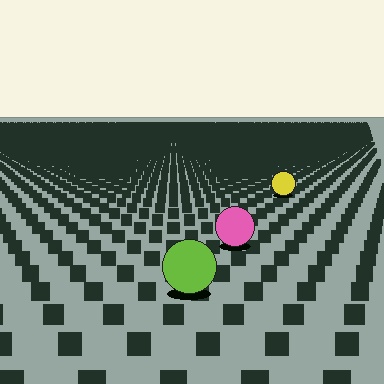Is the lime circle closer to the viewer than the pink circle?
Yes. The lime circle is closer — you can tell from the texture gradient: the ground texture is coarser near it.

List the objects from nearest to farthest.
From nearest to farthest: the lime circle, the pink circle, the yellow circle.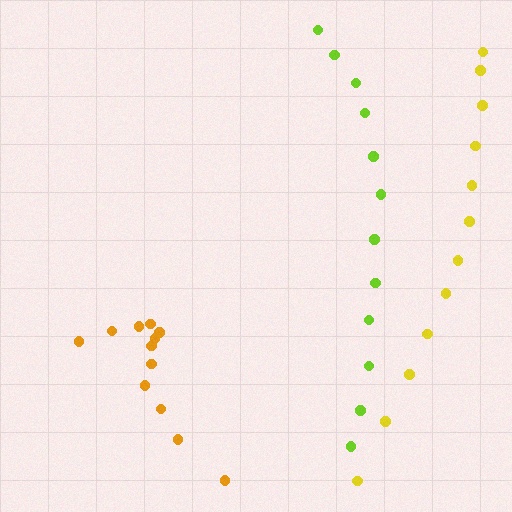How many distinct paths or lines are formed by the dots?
There are 3 distinct paths.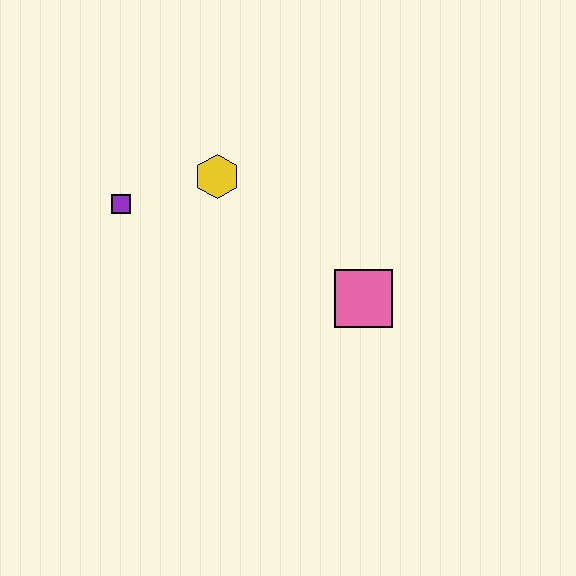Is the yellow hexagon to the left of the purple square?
No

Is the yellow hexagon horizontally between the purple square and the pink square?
Yes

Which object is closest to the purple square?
The yellow hexagon is closest to the purple square.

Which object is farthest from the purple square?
The pink square is farthest from the purple square.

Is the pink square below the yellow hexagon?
Yes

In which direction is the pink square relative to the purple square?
The pink square is to the right of the purple square.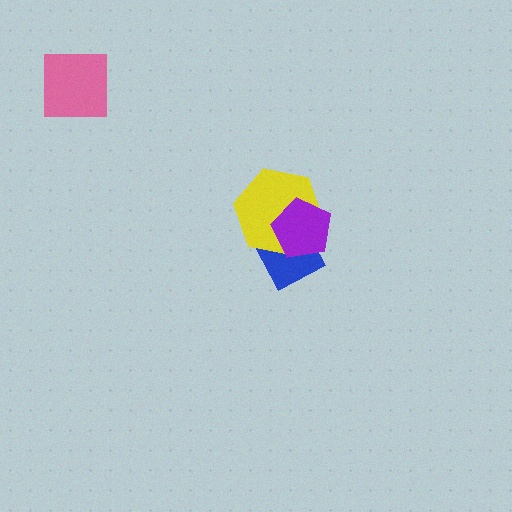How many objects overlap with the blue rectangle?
2 objects overlap with the blue rectangle.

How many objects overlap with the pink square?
0 objects overlap with the pink square.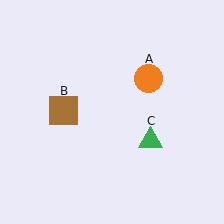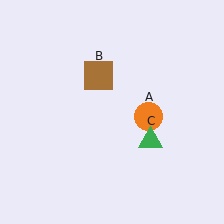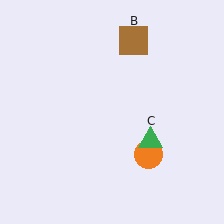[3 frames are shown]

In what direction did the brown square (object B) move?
The brown square (object B) moved up and to the right.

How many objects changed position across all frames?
2 objects changed position: orange circle (object A), brown square (object B).